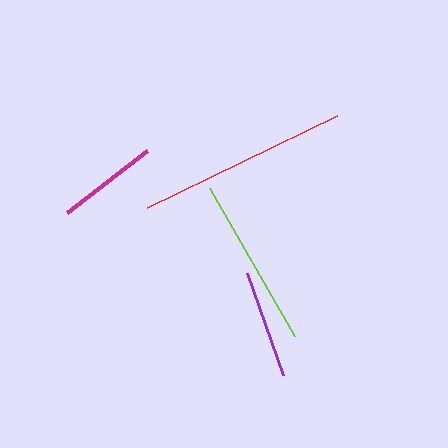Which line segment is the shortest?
The magenta line is the shortest at approximately 101 pixels.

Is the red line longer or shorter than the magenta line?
The red line is longer than the magenta line.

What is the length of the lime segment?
The lime segment is approximately 172 pixels long.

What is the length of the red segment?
The red segment is approximately 211 pixels long.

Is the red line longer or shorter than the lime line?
The red line is longer than the lime line.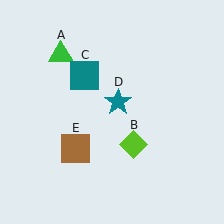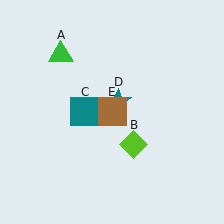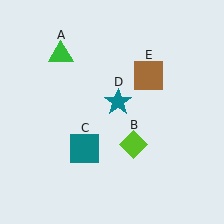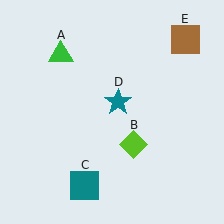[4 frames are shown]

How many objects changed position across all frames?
2 objects changed position: teal square (object C), brown square (object E).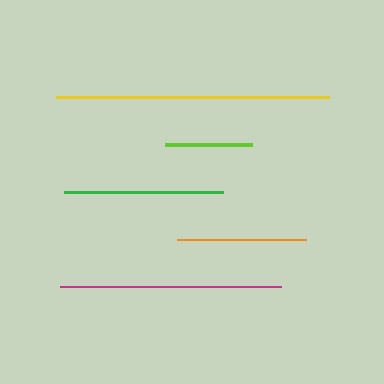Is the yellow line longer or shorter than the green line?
The yellow line is longer than the green line.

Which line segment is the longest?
The yellow line is the longest at approximately 273 pixels.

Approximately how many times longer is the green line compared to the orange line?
The green line is approximately 1.2 times the length of the orange line.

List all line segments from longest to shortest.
From longest to shortest: yellow, magenta, green, orange, lime.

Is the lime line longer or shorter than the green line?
The green line is longer than the lime line.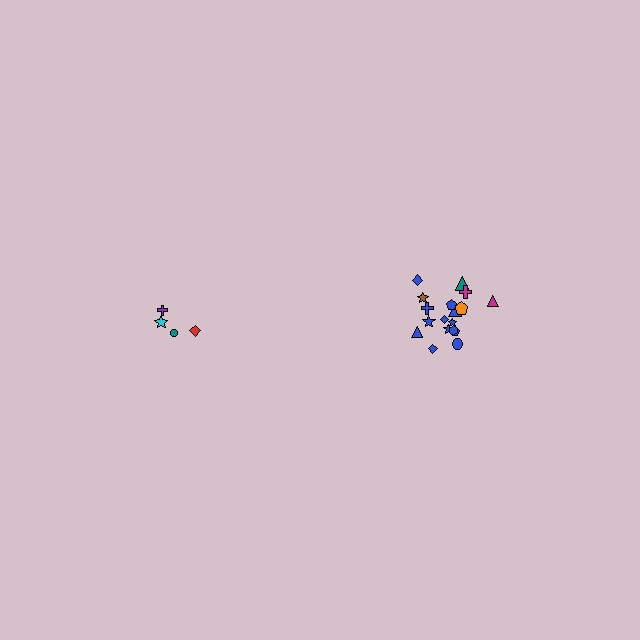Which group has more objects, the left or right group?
The right group.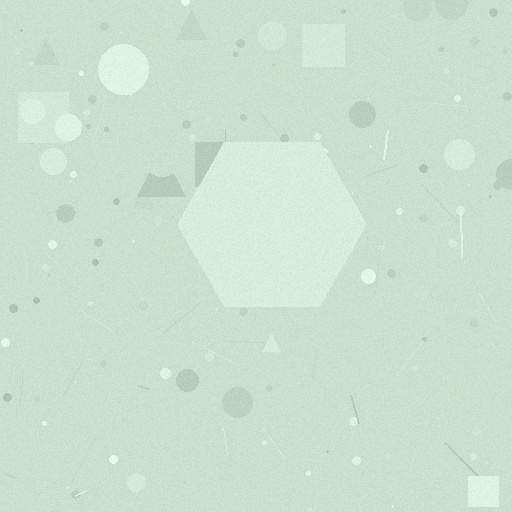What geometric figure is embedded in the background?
A hexagon is embedded in the background.